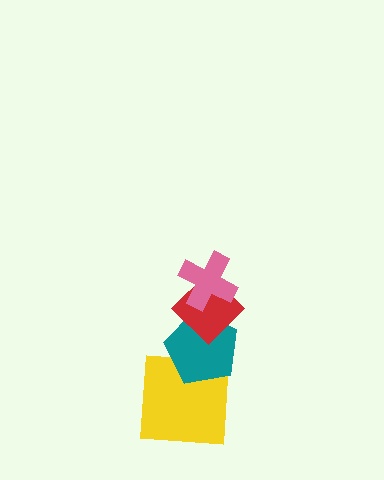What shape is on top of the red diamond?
The pink cross is on top of the red diamond.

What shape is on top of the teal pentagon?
The red diamond is on top of the teal pentagon.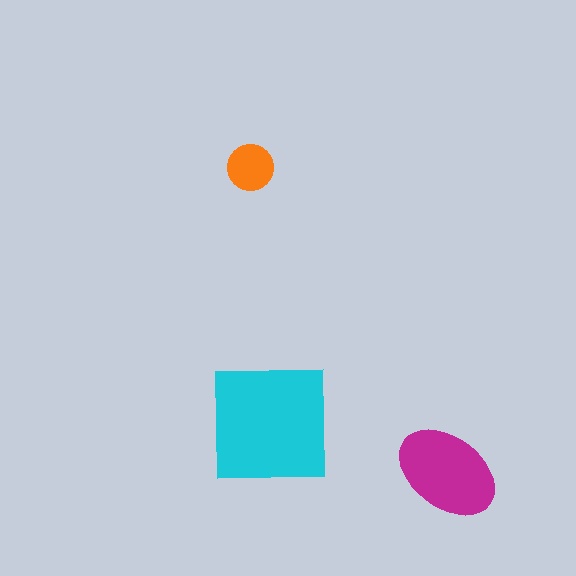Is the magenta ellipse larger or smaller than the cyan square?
Smaller.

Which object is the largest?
The cyan square.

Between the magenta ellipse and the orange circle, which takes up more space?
The magenta ellipse.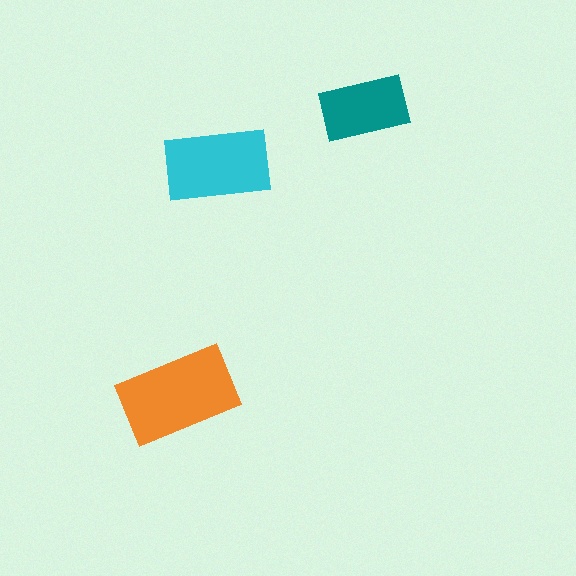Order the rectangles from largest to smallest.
the orange one, the cyan one, the teal one.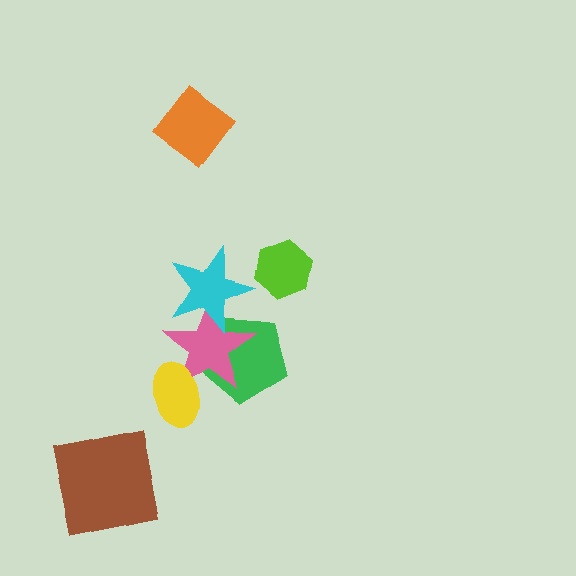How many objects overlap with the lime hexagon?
0 objects overlap with the lime hexagon.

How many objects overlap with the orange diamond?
0 objects overlap with the orange diamond.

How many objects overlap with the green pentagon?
2 objects overlap with the green pentagon.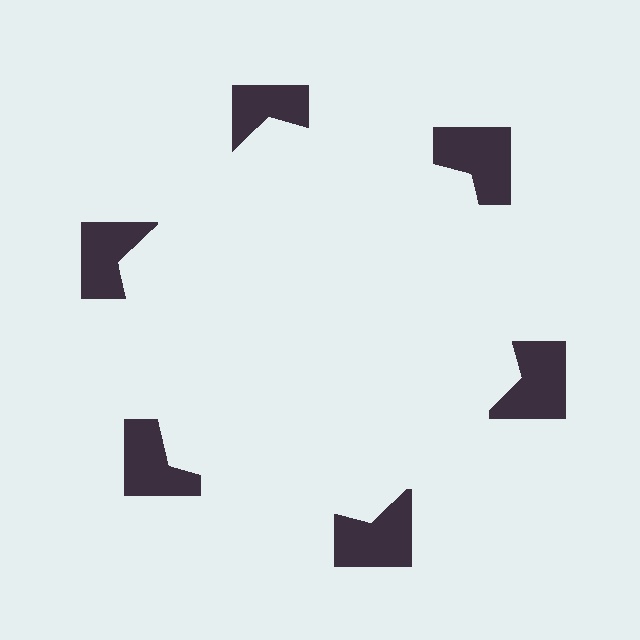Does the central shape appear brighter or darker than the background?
It typically appears slightly brighter than the background, even though no actual brightness change is drawn.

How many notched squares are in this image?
There are 6 — one at each vertex of the illusory hexagon.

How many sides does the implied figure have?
6 sides.